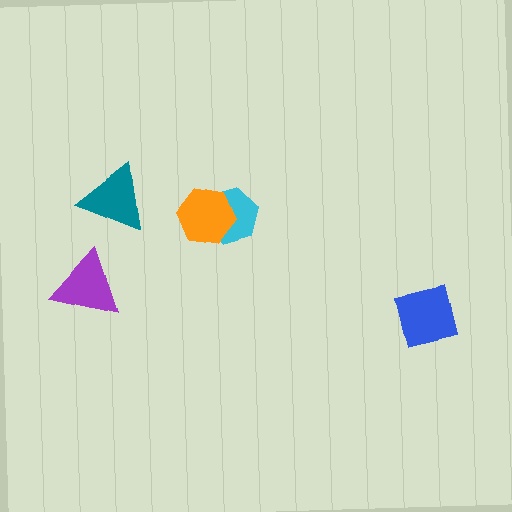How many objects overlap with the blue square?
0 objects overlap with the blue square.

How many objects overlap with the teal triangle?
0 objects overlap with the teal triangle.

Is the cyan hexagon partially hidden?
Yes, it is partially covered by another shape.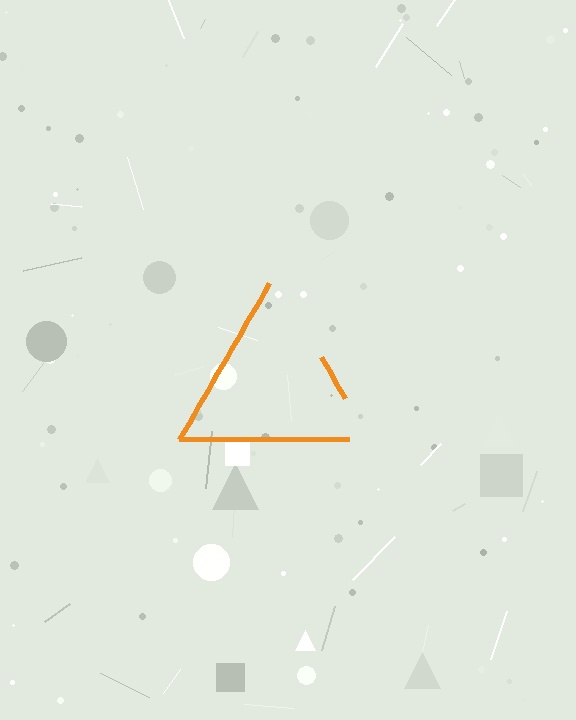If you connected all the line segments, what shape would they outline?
They would outline a triangle.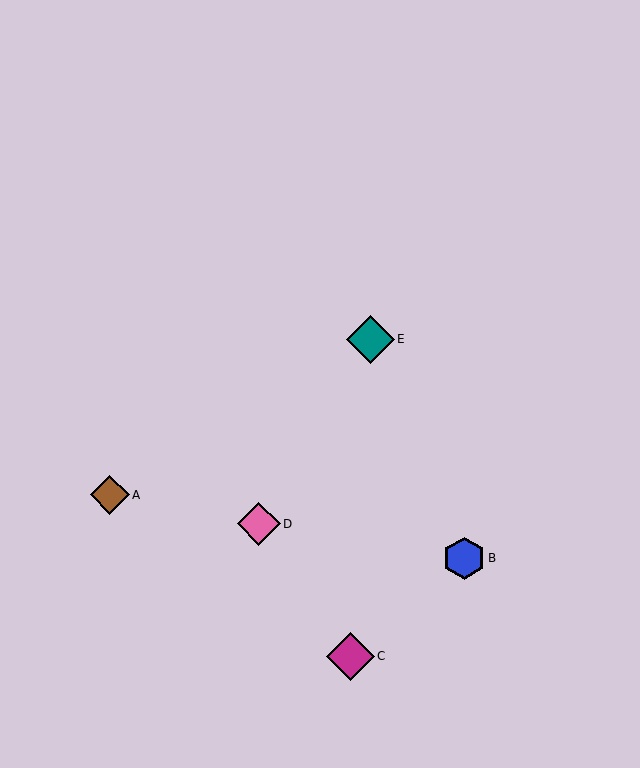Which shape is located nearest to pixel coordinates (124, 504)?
The brown diamond (labeled A) at (110, 495) is nearest to that location.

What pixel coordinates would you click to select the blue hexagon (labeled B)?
Click at (464, 558) to select the blue hexagon B.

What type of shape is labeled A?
Shape A is a brown diamond.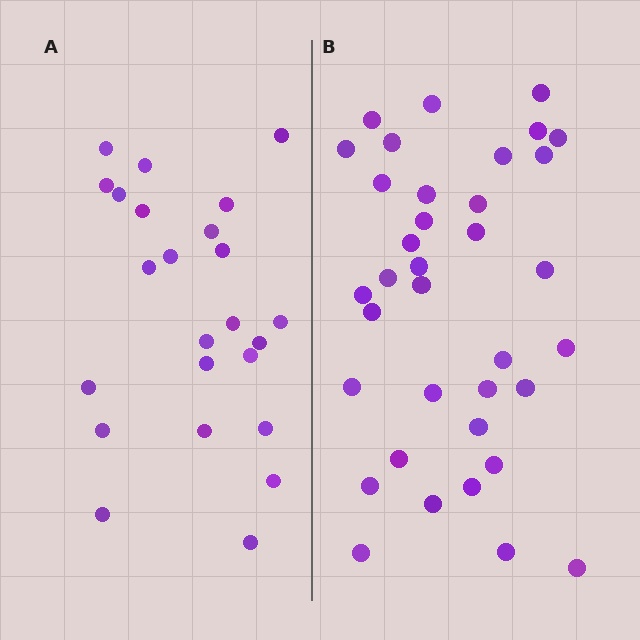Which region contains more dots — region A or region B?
Region B (the right region) has more dots.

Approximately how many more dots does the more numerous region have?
Region B has roughly 12 or so more dots than region A.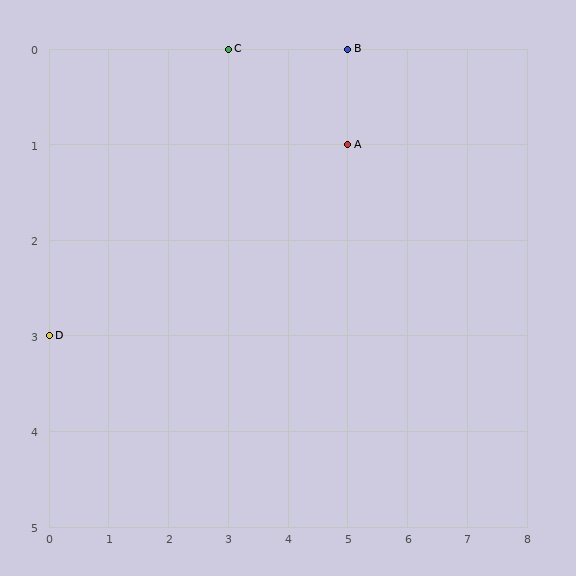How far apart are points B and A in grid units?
Points B and A are 1 row apart.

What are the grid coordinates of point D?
Point D is at grid coordinates (0, 3).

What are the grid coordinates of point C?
Point C is at grid coordinates (3, 0).